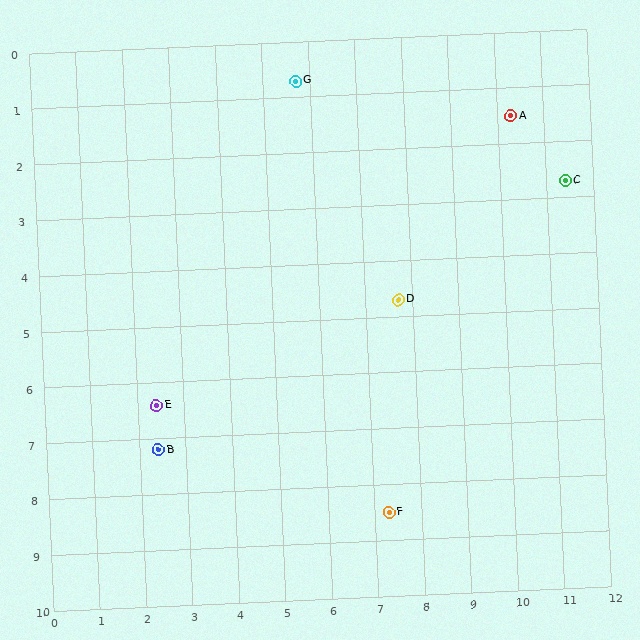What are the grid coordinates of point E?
Point E is at approximately (2.4, 6.4).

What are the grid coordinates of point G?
Point G is at approximately (5.7, 0.7).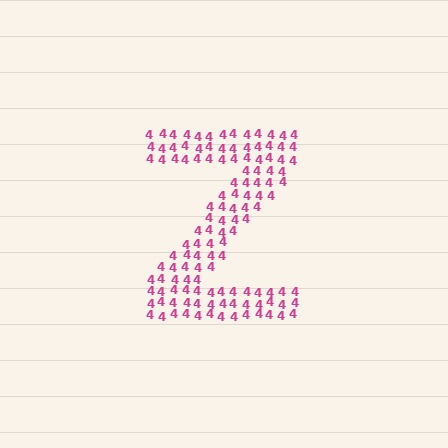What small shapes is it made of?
It is made of small digit 4's.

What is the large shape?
The large shape is the letter Z.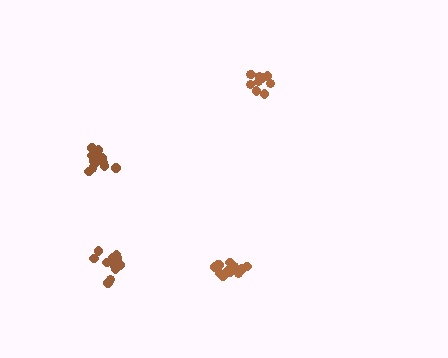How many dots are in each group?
Group 1: 13 dots, Group 2: 10 dots, Group 3: 14 dots, Group 4: 15 dots (52 total).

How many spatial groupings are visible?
There are 4 spatial groupings.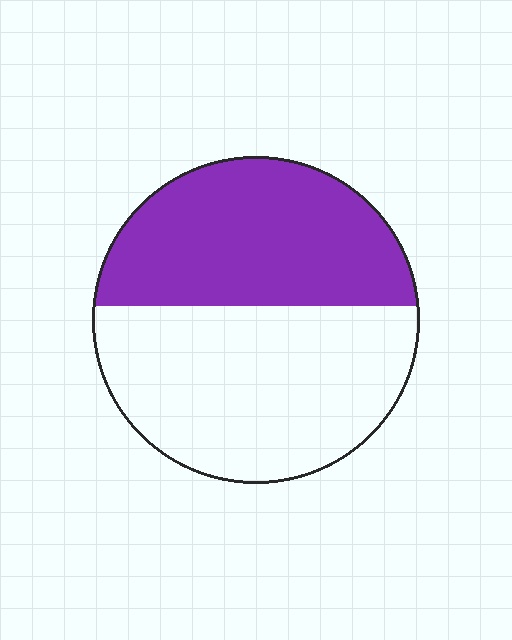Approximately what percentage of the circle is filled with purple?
Approximately 45%.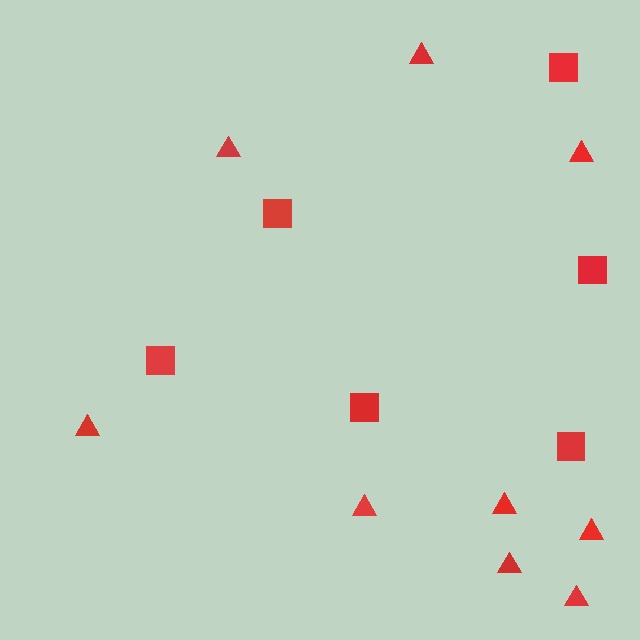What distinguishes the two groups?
There are 2 groups: one group of squares (6) and one group of triangles (9).